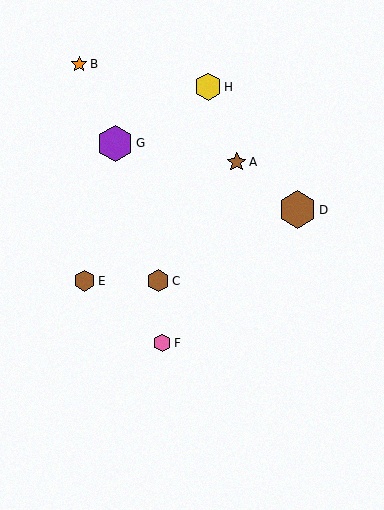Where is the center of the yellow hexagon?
The center of the yellow hexagon is at (208, 87).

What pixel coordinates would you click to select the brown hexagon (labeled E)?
Click at (85, 281) to select the brown hexagon E.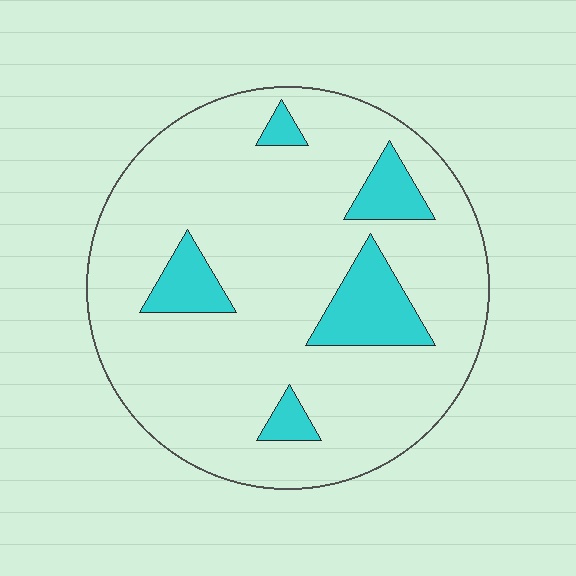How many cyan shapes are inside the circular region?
5.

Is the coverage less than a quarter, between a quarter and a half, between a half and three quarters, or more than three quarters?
Less than a quarter.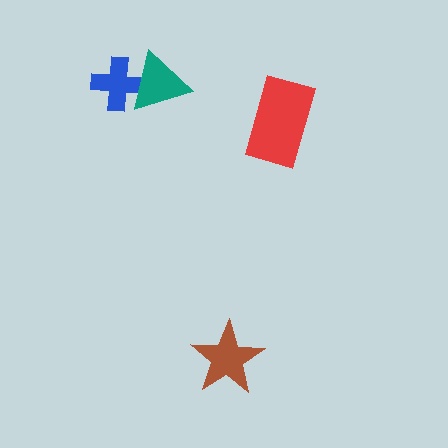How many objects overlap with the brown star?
0 objects overlap with the brown star.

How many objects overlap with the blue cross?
1 object overlaps with the blue cross.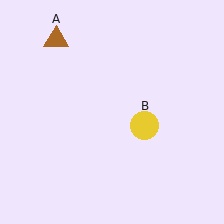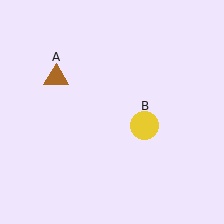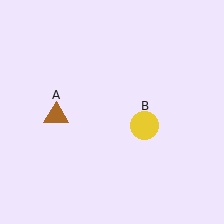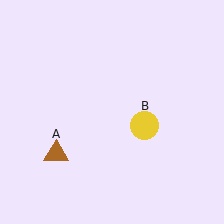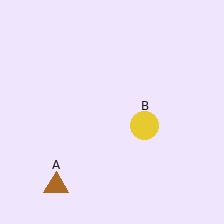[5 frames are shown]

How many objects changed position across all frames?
1 object changed position: brown triangle (object A).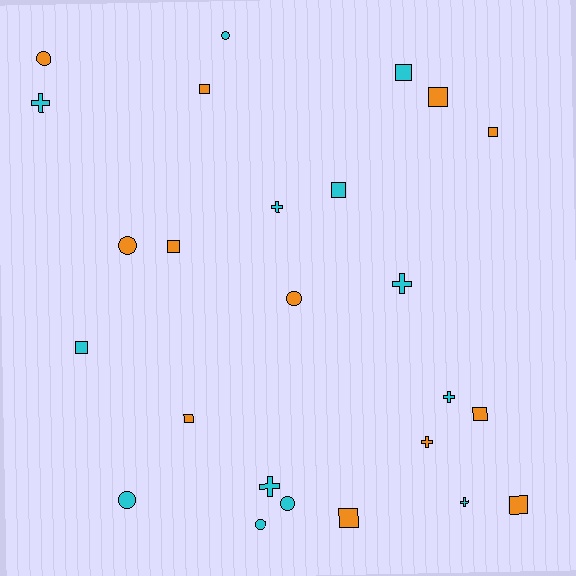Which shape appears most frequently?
Square, with 11 objects.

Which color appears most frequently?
Cyan, with 13 objects.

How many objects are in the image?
There are 25 objects.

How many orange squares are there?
There are 8 orange squares.